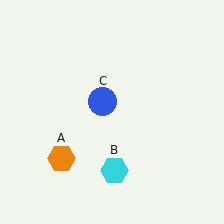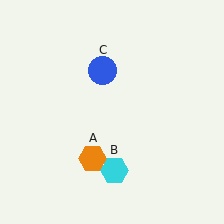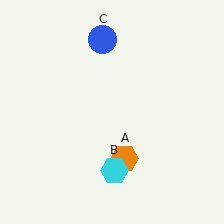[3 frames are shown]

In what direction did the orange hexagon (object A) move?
The orange hexagon (object A) moved right.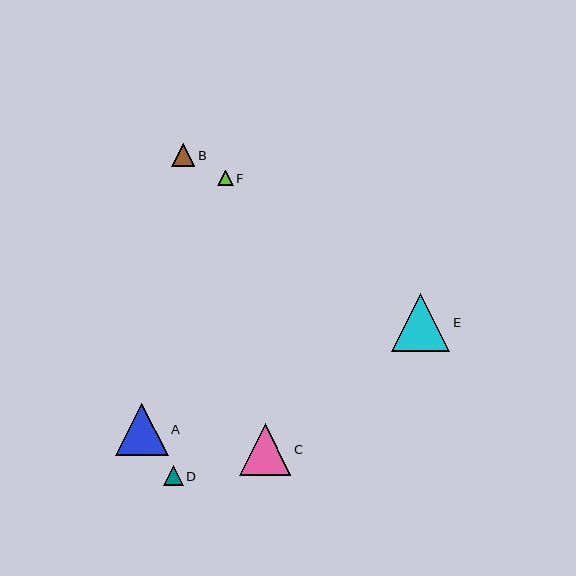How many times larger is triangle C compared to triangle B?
Triangle C is approximately 2.2 times the size of triangle B.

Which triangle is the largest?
Triangle E is the largest with a size of approximately 58 pixels.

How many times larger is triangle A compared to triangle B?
Triangle A is approximately 2.3 times the size of triangle B.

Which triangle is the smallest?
Triangle F is the smallest with a size of approximately 16 pixels.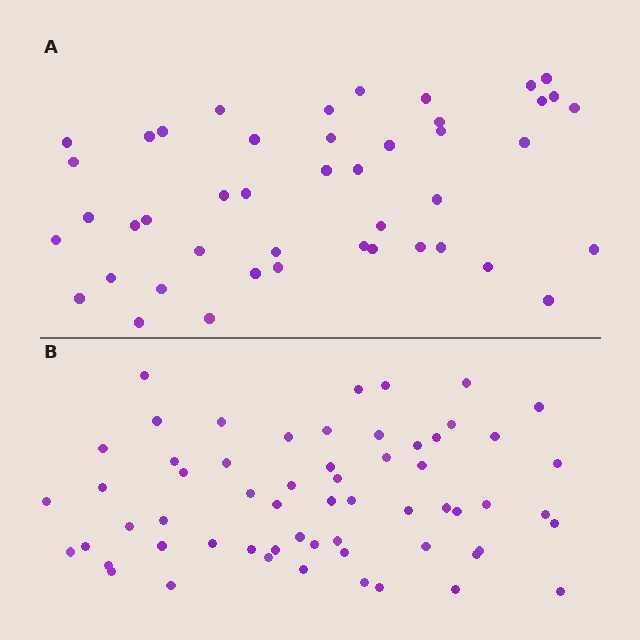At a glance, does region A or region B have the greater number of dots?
Region B (the bottom region) has more dots.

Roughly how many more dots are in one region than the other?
Region B has approximately 15 more dots than region A.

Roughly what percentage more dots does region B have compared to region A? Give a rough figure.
About 35% more.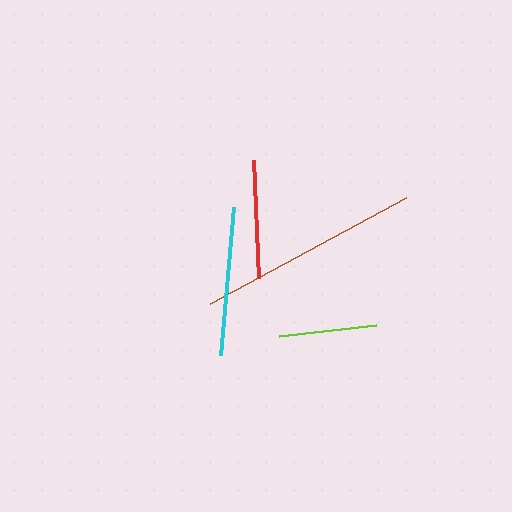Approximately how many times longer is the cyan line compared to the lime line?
The cyan line is approximately 1.5 times the length of the lime line.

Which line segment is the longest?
The brown line is the longest at approximately 223 pixels.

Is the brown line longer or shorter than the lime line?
The brown line is longer than the lime line.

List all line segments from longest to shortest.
From longest to shortest: brown, cyan, red, lime.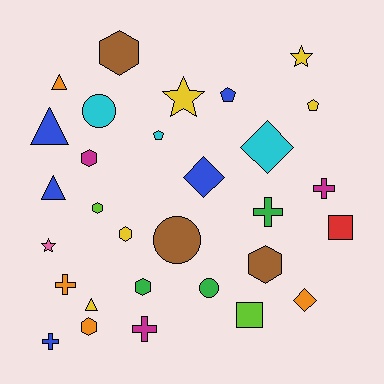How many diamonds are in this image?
There are 3 diamonds.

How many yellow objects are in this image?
There are 5 yellow objects.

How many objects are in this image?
There are 30 objects.